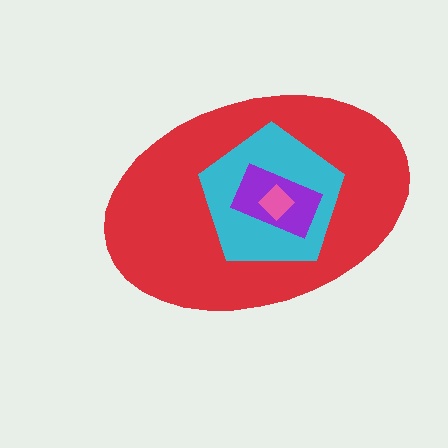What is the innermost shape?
The pink diamond.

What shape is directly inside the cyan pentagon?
The purple rectangle.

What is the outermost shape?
The red ellipse.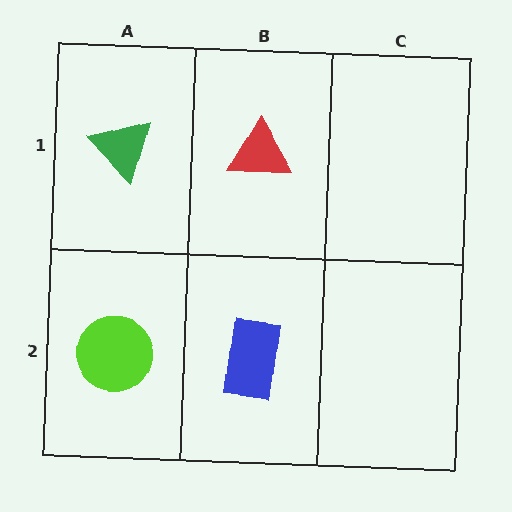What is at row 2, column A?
A lime circle.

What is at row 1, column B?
A red triangle.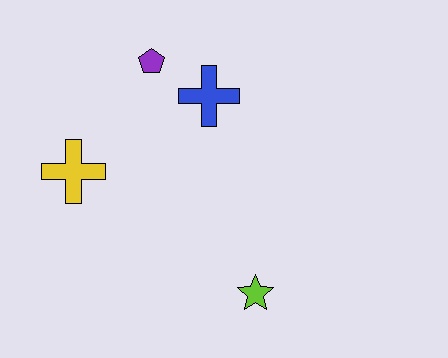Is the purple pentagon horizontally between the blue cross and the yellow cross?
Yes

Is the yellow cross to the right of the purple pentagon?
No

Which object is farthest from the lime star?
The purple pentagon is farthest from the lime star.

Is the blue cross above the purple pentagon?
No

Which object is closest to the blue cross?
The purple pentagon is closest to the blue cross.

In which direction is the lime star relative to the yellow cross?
The lime star is to the right of the yellow cross.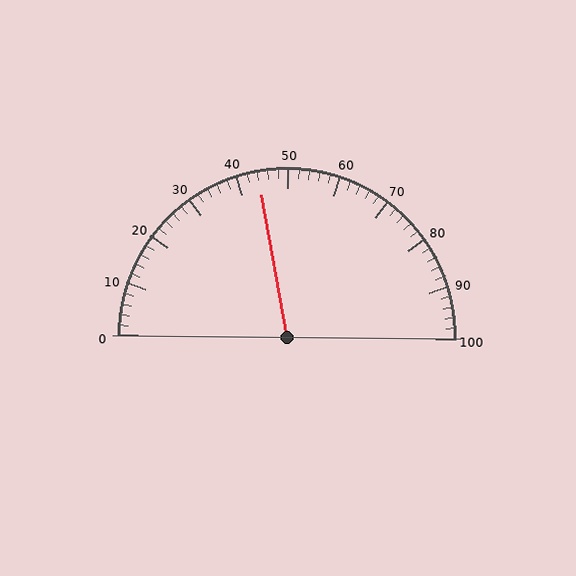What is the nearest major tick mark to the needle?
The nearest major tick mark is 40.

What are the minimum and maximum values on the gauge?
The gauge ranges from 0 to 100.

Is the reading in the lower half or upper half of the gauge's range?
The reading is in the lower half of the range (0 to 100).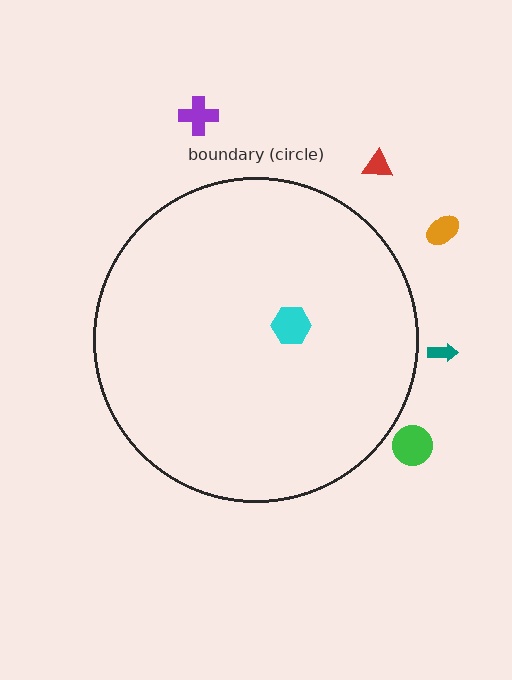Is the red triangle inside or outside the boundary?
Outside.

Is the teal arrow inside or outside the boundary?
Outside.